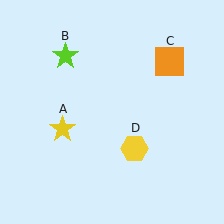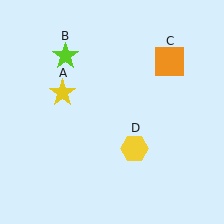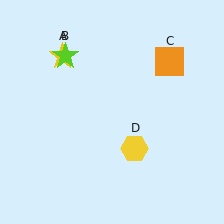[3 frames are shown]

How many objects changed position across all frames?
1 object changed position: yellow star (object A).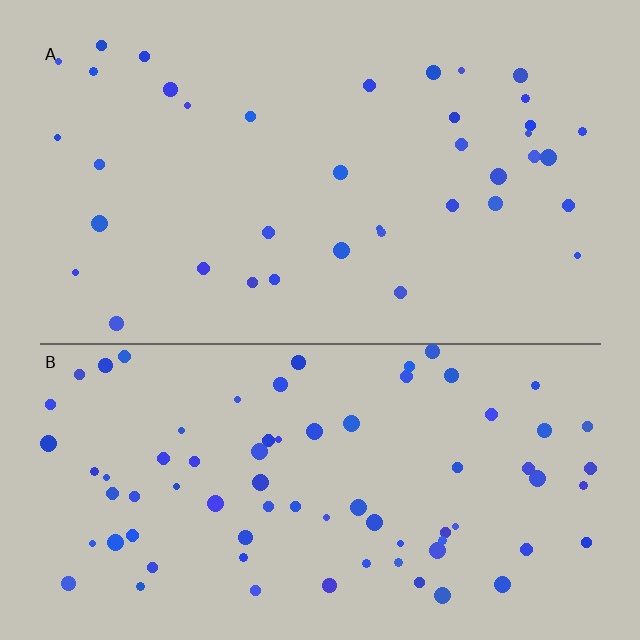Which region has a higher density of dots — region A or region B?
B (the bottom).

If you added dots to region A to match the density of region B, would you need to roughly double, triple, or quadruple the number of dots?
Approximately double.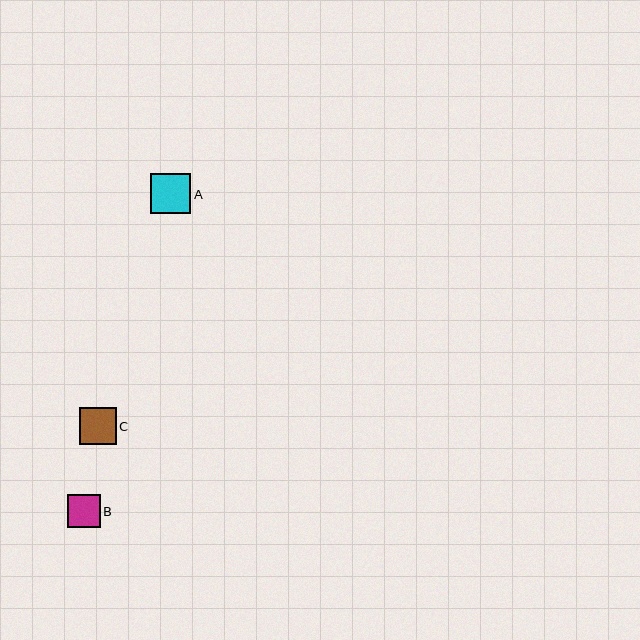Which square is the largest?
Square A is the largest with a size of approximately 40 pixels.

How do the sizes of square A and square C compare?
Square A and square C are approximately the same size.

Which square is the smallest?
Square B is the smallest with a size of approximately 33 pixels.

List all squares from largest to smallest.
From largest to smallest: A, C, B.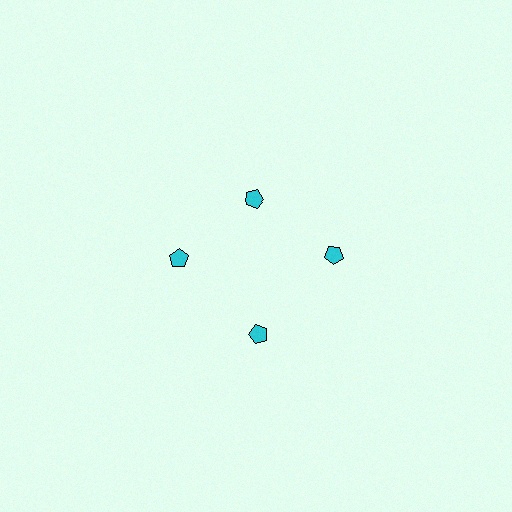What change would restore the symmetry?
The symmetry would be restored by moving it outward, back onto the ring so that all 4 pentagons sit at equal angles and equal distance from the center.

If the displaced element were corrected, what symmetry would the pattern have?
It would have 4-fold rotational symmetry — the pattern would map onto itself every 90 degrees.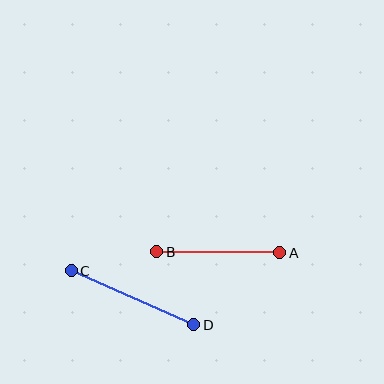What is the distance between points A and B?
The distance is approximately 123 pixels.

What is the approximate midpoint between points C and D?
The midpoint is at approximately (132, 298) pixels.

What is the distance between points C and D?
The distance is approximately 134 pixels.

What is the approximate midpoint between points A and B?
The midpoint is at approximately (218, 252) pixels.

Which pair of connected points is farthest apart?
Points C and D are farthest apart.